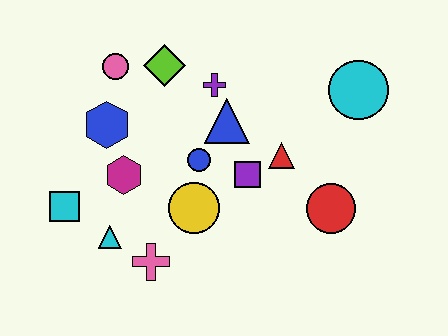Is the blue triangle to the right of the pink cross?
Yes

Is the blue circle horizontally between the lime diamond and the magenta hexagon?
No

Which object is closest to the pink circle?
The lime diamond is closest to the pink circle.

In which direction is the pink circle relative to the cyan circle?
The pink circle is to the left of the cyan circle.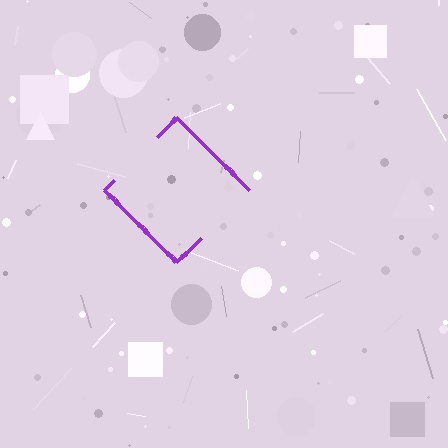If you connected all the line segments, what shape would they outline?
They would outline a diamond.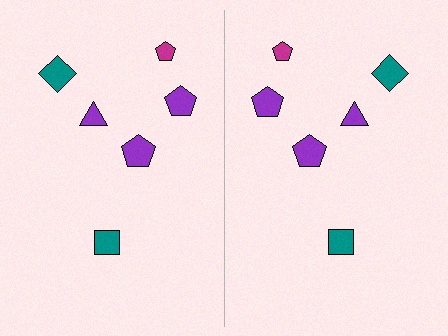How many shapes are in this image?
There are 12 shapes in this image.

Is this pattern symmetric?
Yes, this pattern has bilateral (reflection) symmetry.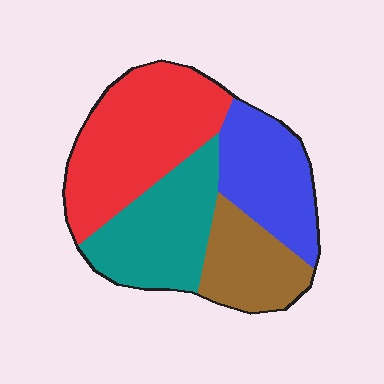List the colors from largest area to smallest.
From largest to smallest: red, teal, blue, brown.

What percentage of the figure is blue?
Blue covers around 20% of the figure.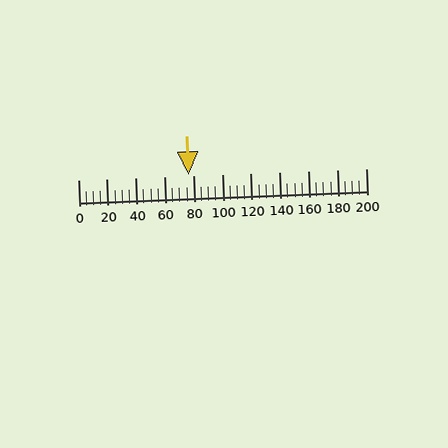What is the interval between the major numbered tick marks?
The major tick marks are spaced 20 units apart.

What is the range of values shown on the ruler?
The ruler shows values from 0 to 200.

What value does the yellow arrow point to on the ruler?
The yellow arrow points to approximately 77.